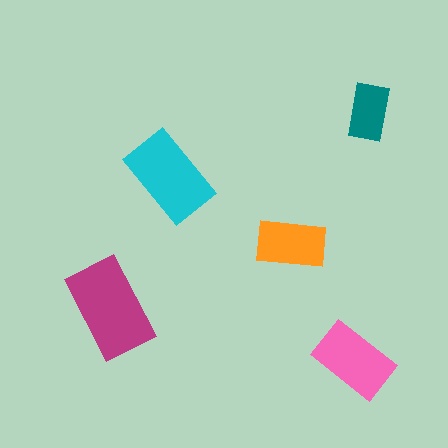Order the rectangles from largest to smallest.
the magenta one, the cyan one, the pink one, the orange one, the teal one.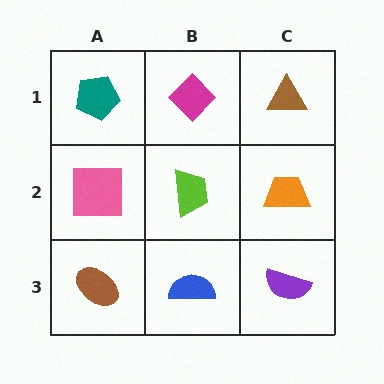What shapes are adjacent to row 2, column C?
A brown triangle (row 1, column C), a purple semicircle (row 3, column C), a lime trapezoid (row 2, column B).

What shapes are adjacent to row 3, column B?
A lime trapezoid (row 2, column B), a brown ellipse (row 3, column A), a purple semicircle (row 3, column C).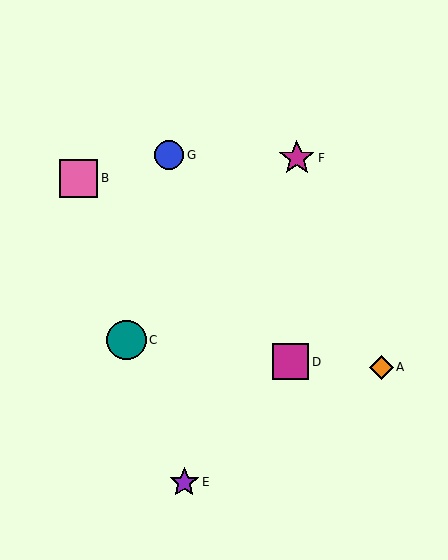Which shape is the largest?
The teal circle (labeled C) is the largest.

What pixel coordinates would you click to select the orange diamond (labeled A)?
Click at (381, 367) to select the orange diamond A.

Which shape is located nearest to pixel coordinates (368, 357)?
The orange diamond (labeled A) at (381, 367) is nearest to that location.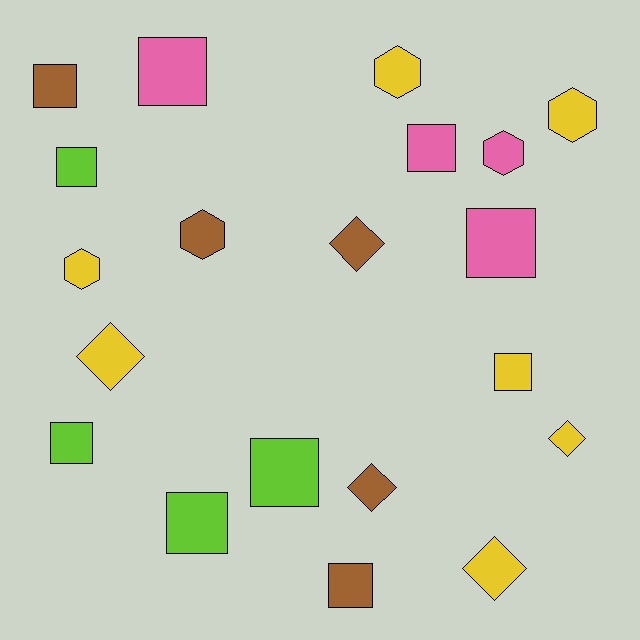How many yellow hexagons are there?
There are 3 yellow hexagons.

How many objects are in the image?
There are 20 objects.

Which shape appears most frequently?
Square, with 10 objects.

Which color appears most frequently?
Yellow, with 7 objects.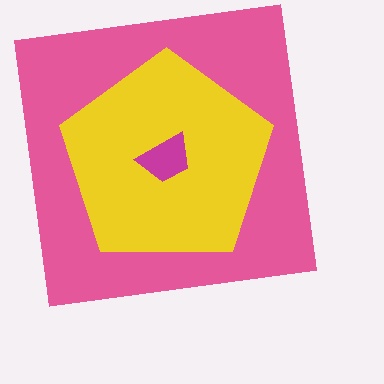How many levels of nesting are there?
3.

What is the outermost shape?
The pink square.